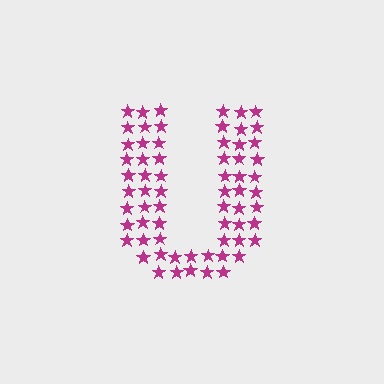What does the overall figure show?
The overall figure shows the letter U.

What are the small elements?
The small elements are stars.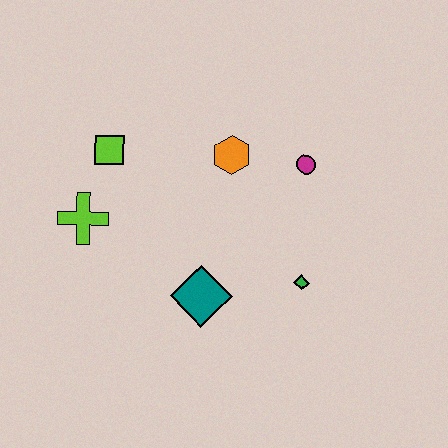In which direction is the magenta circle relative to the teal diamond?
The magenta circle is above the teal diamond.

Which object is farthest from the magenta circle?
The lime cross is farthest from the magenta circle.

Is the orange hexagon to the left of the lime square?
No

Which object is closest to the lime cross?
The lime square is closest to the lime cross.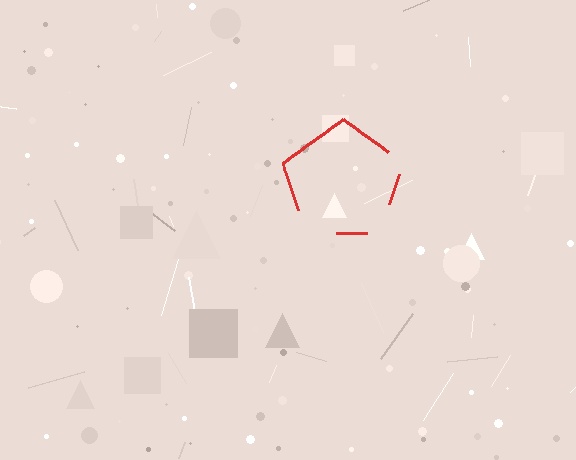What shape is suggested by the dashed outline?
The dashed outline suggests a pentagon.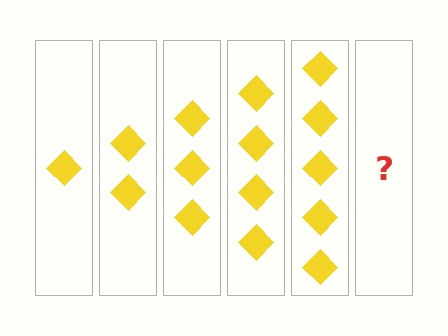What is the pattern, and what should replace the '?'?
The pattern is that each step adds one more diamond. The '?' should be 6 diamonds.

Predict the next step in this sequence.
The next step is 6 diamonds.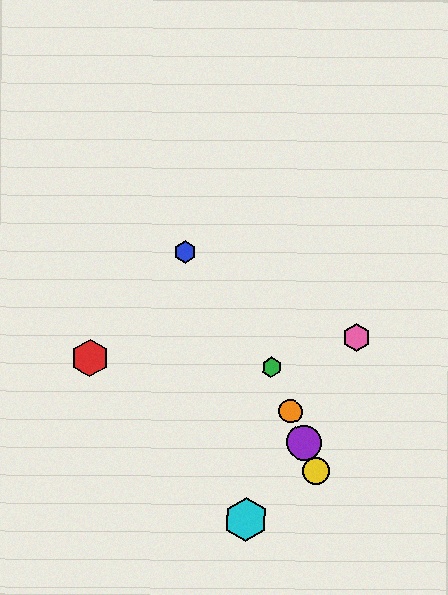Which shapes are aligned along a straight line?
The green hexagon, the yellow circle, the purple circle, the orange circle are aligned along a straight line.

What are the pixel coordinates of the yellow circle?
The yellow circle is at (316, 470).